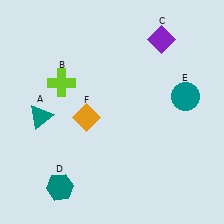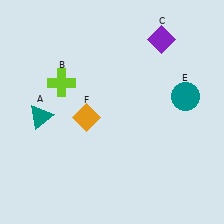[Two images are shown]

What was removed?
The teal hexagon (D) was removed in Image 2.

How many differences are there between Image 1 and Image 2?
There is 1 difference between the two images.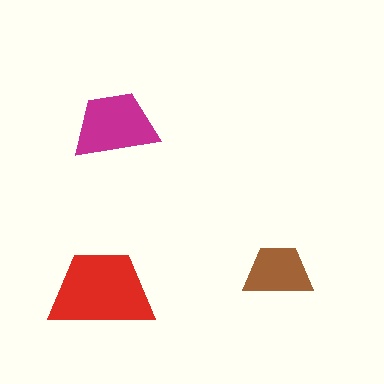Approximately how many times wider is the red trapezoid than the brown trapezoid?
About 1.5 times wider.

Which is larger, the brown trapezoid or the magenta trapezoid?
The magenta one.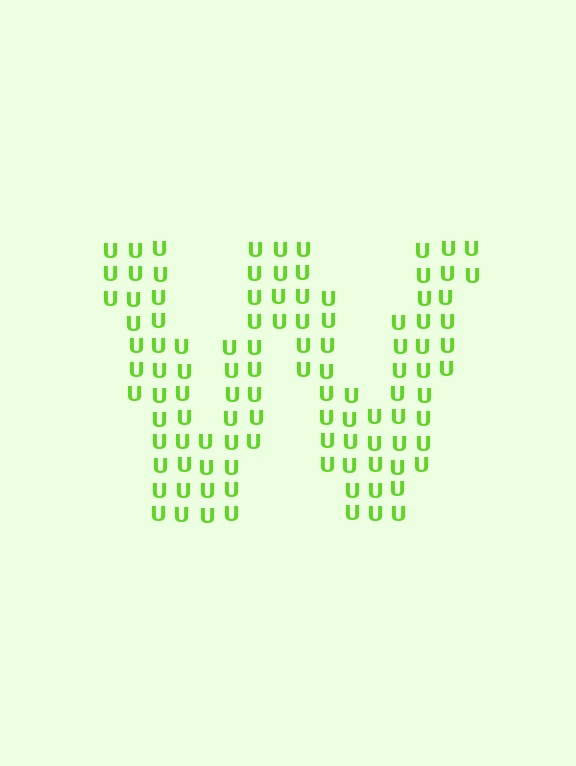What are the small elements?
The small elements are letter U's.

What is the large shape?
The large shape is the letter W.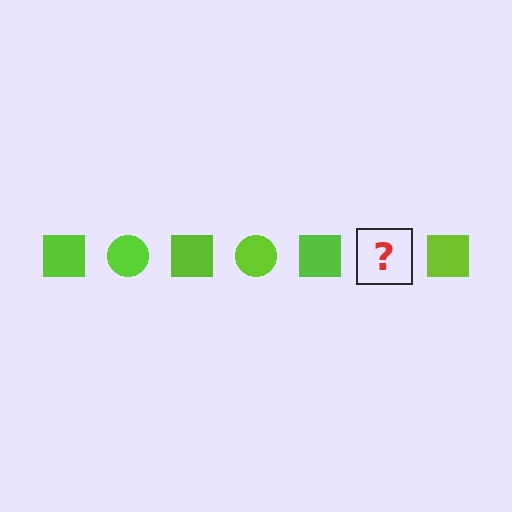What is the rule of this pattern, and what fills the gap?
The rule is that the pattern cycles through square, circle shapes in lime. The gap should be filled with a lime circle.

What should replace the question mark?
The question mark should be replaced with a lime circle.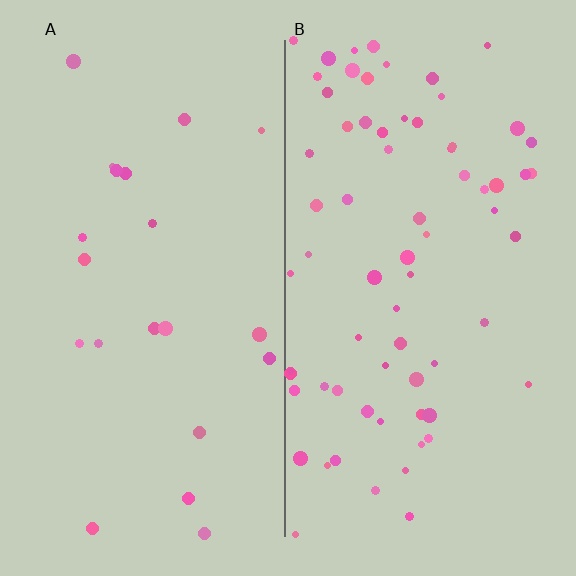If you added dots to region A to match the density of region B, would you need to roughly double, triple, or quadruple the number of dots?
Approximately triple.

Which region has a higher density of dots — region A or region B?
B (the right).